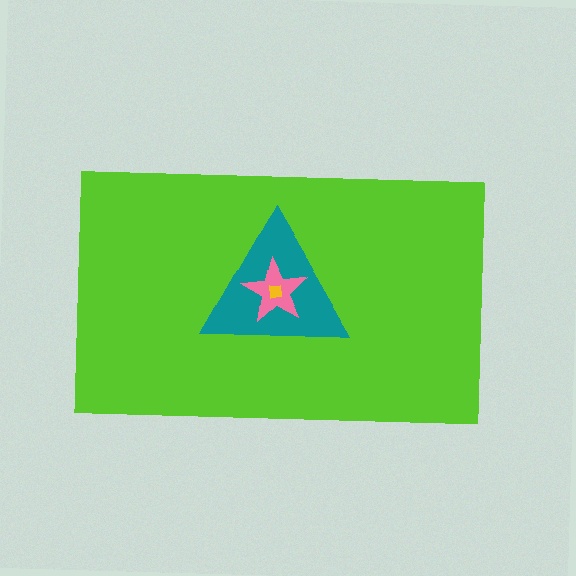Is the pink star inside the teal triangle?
Yes.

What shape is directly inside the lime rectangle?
The teal triangle.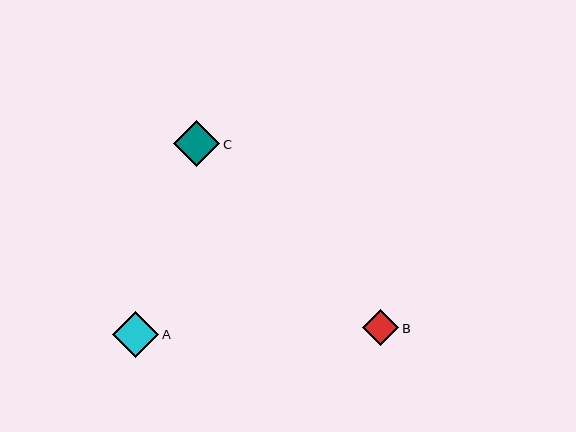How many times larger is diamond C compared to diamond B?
Diamond C is approximately 1.2 times the size of diamond B.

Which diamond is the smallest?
Diamond B is the smallest with a size of approximately 37 pixels.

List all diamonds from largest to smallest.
From largest to smallest: A, C, B.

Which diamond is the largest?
Diamond A is the largest with a size of approximately 46 pixels.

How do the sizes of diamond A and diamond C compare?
Diamond A and diamond C are approximately the same size.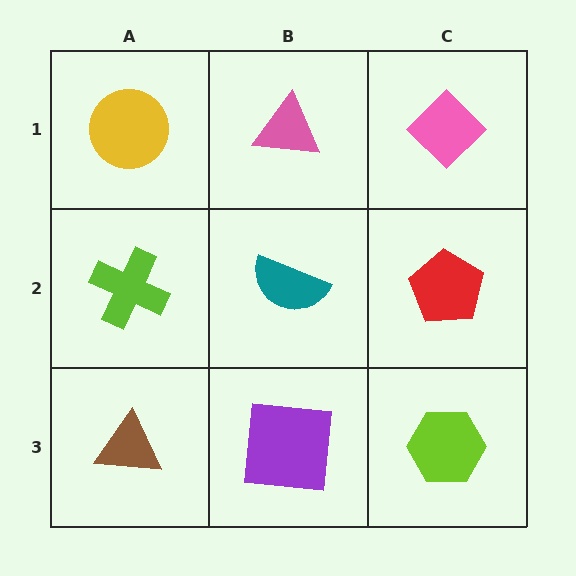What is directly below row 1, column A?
A lime cross.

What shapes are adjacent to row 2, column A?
A yellow circle (row 1, column A), a brown triangle (row 3, column A), a teal semicircle (row 2, column B).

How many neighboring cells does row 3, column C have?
2.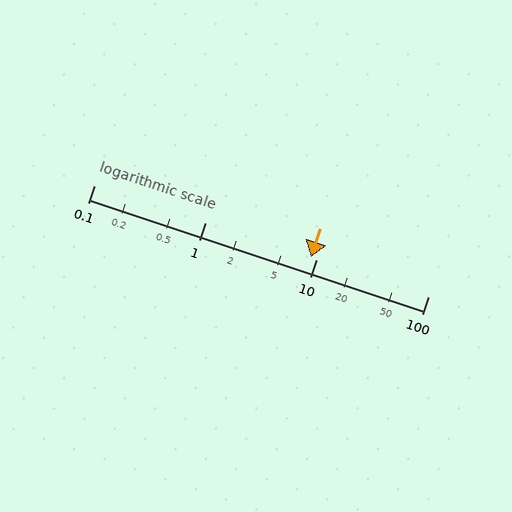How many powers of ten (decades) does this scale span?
The scale spans 3 decades, from 0.1 to 100.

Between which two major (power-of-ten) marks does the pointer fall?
The pointer is between 1 and 10.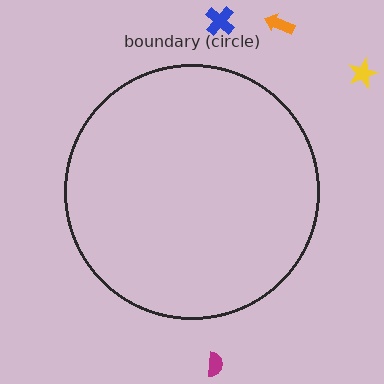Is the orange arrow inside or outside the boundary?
Outside.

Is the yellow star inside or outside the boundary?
Outside.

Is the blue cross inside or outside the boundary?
Outside.